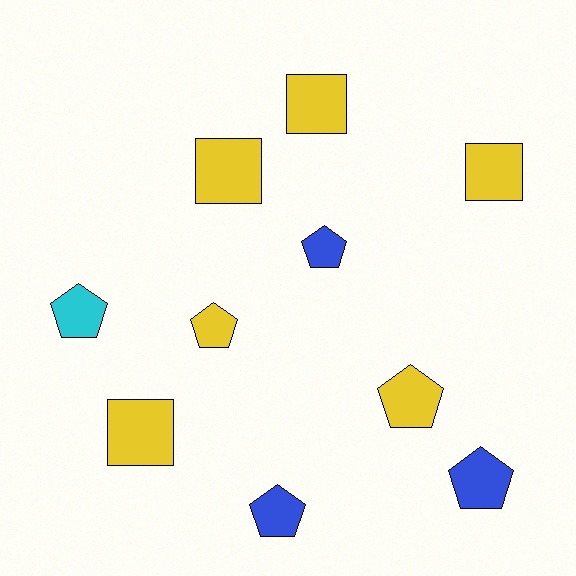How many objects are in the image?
There are 10 objects.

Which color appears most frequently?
Yellow, with 6 objects.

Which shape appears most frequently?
Pentagon, with 6 objects.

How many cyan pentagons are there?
There is 1 cyan pentagon.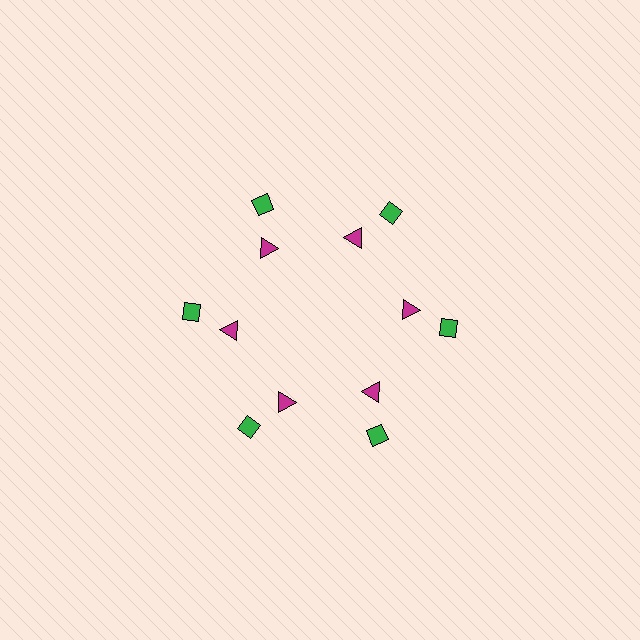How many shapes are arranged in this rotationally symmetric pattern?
There are 12 shapes, arranged in 6 groups of 2.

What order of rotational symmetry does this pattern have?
This pattern has 6-fold rotational symmetry.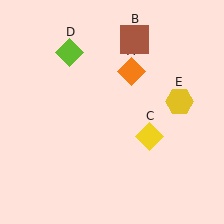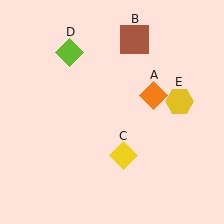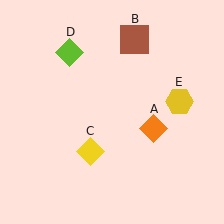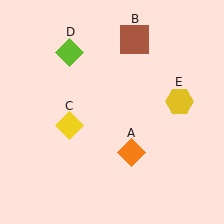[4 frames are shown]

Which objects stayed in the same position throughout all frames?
Brown square (object B) and lime diamond (object D) and yellow hexagon (object E) remained stationary.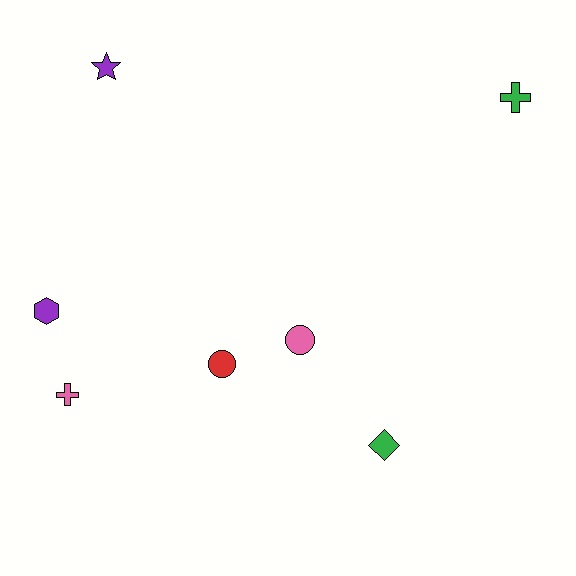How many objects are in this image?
There are 7 objects.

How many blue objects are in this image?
There are no blue objects.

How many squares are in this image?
There are no squares.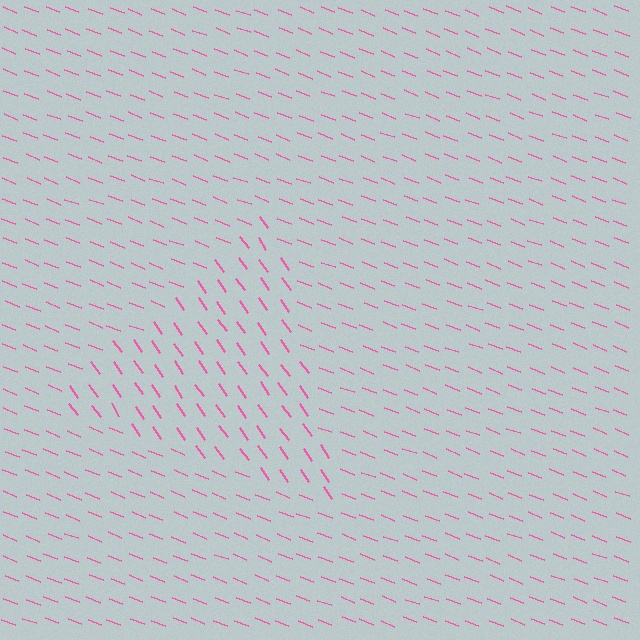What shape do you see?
I see a triangle.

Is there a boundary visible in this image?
Yes, there is a texture boundary formed by a change in line orientation.